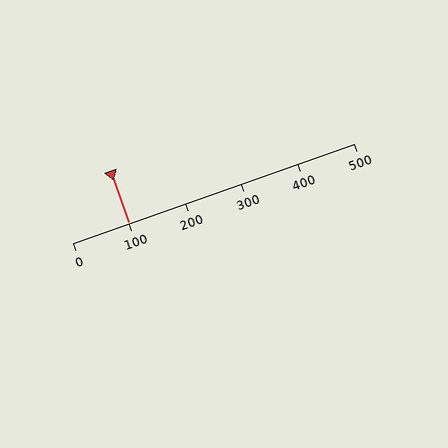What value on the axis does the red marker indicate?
The marker indicates approximately 100.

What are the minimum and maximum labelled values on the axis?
The axis runs from 0 to 500.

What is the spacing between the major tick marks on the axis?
The major ticks are spaced 100 apart.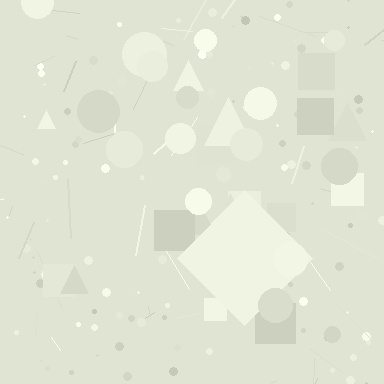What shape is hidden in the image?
A diamond is hidden in the image.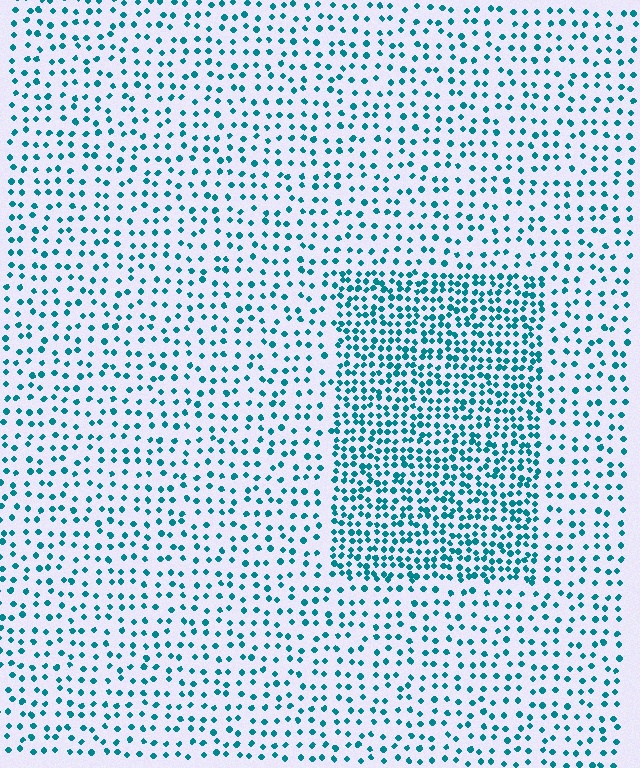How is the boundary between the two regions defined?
The boundary is defined by a change in element density (approximately 2.1x ratio). All elements are the same color, size, and shape.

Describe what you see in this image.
The image contains small teal elements arranged at two different densities. A rectangle-shaped region is visible where the elements are more densely packed than the surrounding area.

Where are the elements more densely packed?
The elements are more densely packed inside the rectangle boundary.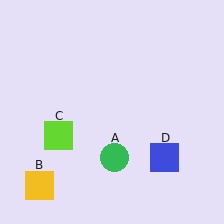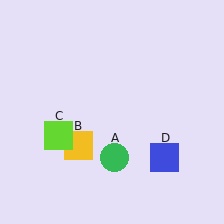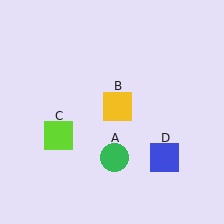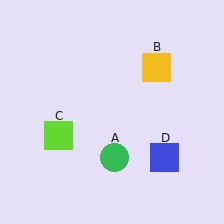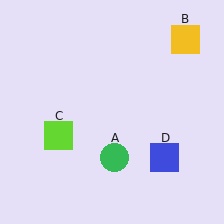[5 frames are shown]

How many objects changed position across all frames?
1 object changed position: yellow square (object B).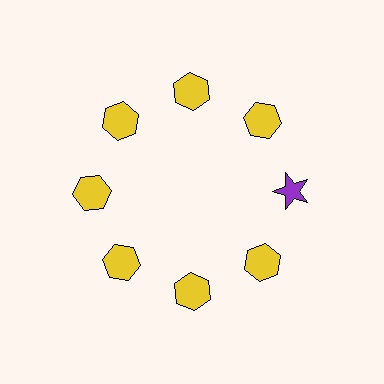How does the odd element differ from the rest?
It differs in both color (purple instead of yellow) and shape (star instead of hexagon).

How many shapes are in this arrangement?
There are 8 shapes arranged in a ring pattern.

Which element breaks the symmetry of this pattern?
The purple star at roughly the 3 o'clock position breaks the symmetry. All other shapes are yellow hexagons.